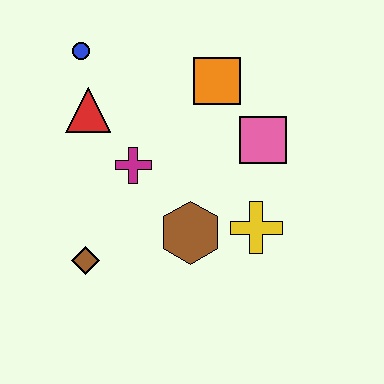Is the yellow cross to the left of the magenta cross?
No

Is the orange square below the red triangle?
No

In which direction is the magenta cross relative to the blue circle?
The magenta cross is below the blue circle.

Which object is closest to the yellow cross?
The brown hexagon is closest to the yellow cross.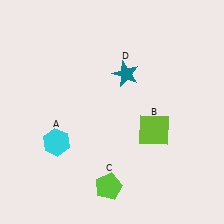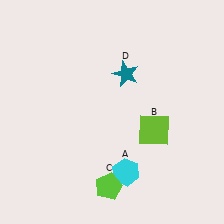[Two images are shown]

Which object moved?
The cyan hexagon (A) moved right.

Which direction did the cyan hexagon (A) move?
The cyan hexagon (A) moved right.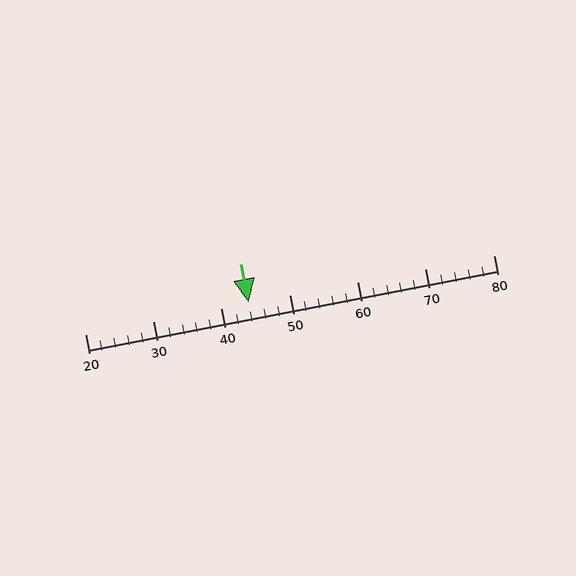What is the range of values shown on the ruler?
The ruler shows values from 20 to 80.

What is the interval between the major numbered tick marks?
The major tick marks are spaced 10 units apart.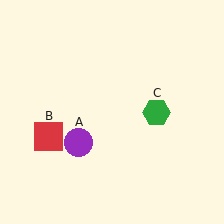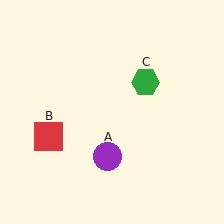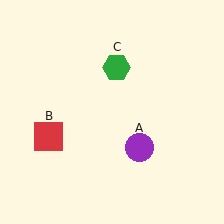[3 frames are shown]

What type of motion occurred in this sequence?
The purple circle (object A), green hexagon (object C) rotated counterclockwise around the center of the scene.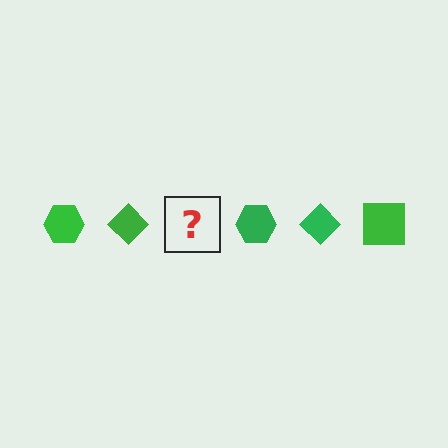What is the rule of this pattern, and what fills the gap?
The rule is that the pattern cycles through hexagon, diamond, square shapes in green. The gap should be filled with a green square.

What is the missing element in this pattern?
The missing element is a green square.